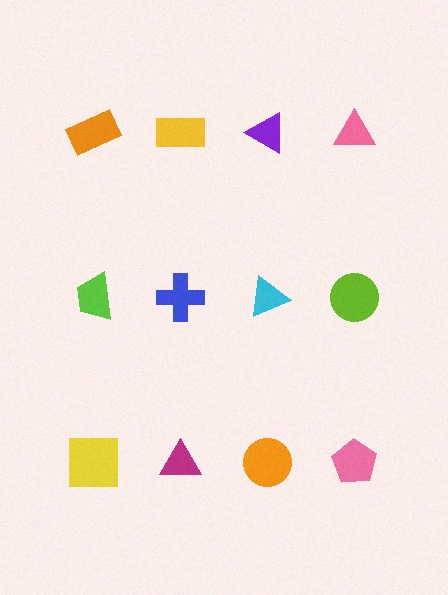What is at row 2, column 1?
A lime trapezoid.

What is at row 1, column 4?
A pink triangle.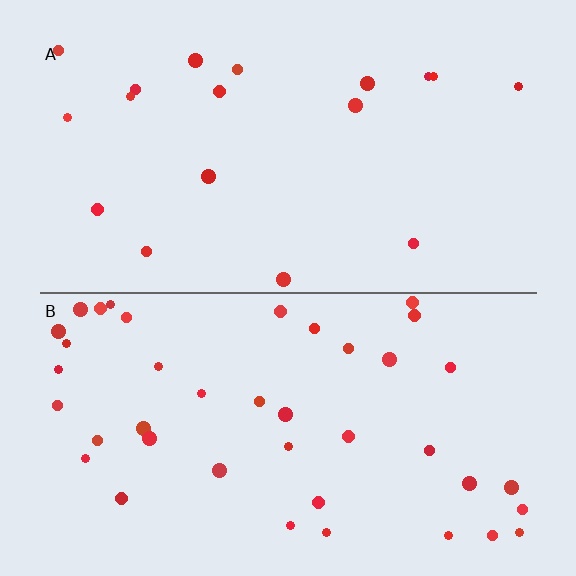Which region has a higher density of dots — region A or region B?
B (the bottom).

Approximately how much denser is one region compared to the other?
Approximately 2.3× — region B over region A.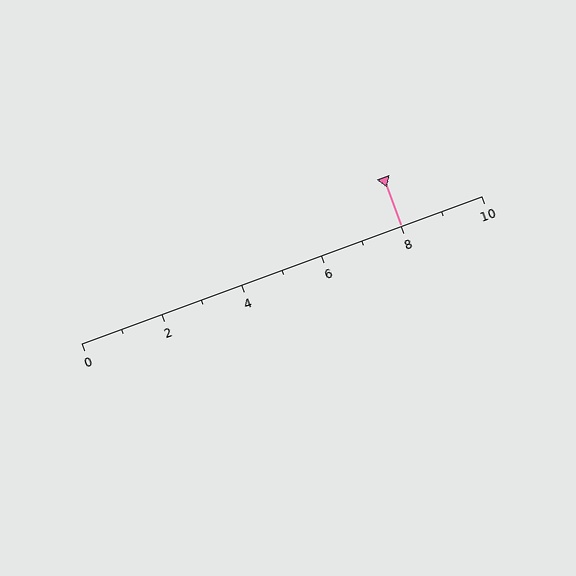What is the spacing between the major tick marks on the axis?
The major ticks are spaced 2 apart.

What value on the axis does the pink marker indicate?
The marker indicates approximately 8.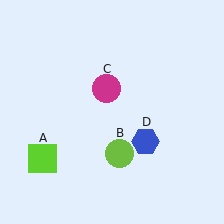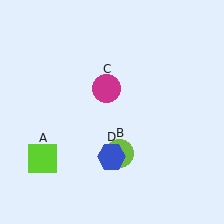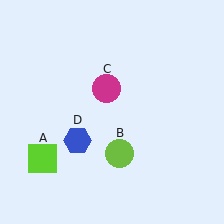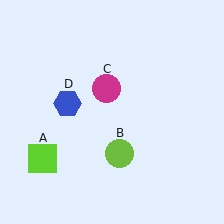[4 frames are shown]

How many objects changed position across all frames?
1 object changed position: blue hexagon (object D).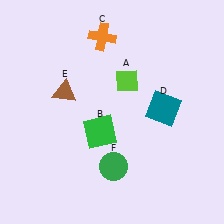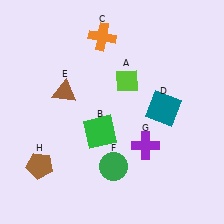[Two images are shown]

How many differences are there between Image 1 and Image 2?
There are 2 differences between the two images.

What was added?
A purple cross (G), a brown pentagon (H) were added in Image 2.